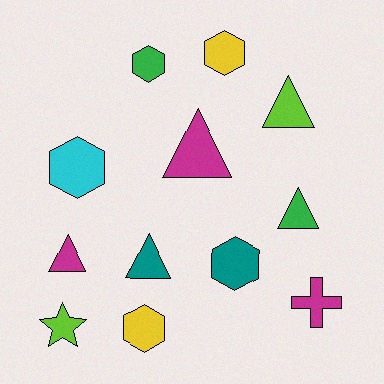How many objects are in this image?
There are 12 objects.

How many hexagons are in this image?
There are 5 hexagons.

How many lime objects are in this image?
There are 2 lime objects.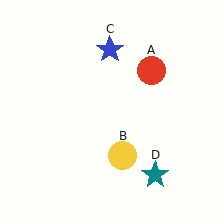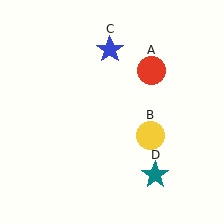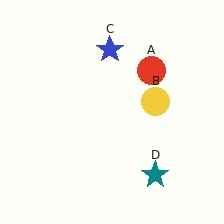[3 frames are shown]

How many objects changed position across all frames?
1 object changed position: yellow circle (object B).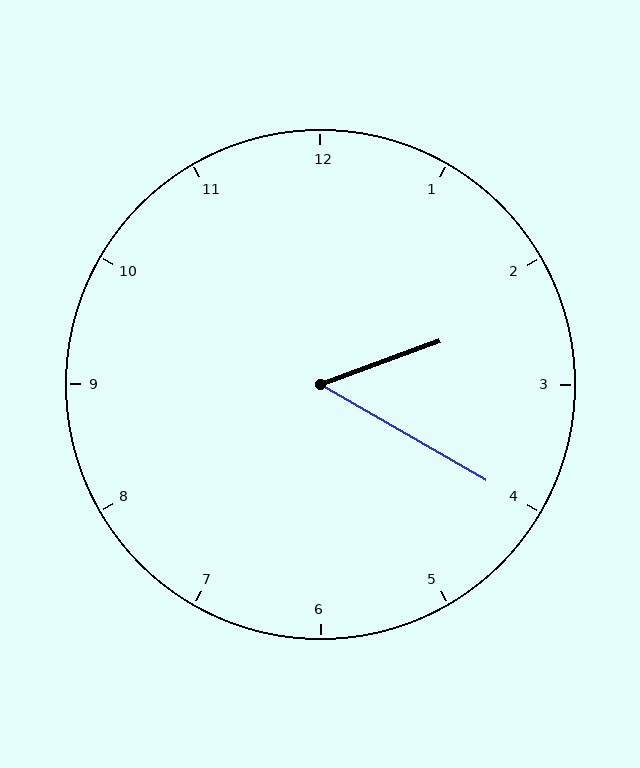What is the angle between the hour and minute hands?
Approximately 50 degrees.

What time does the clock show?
2:20.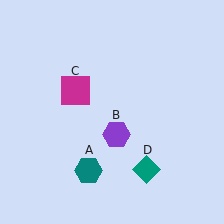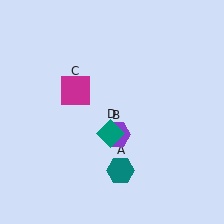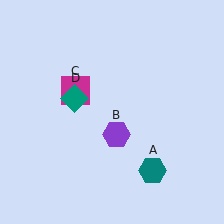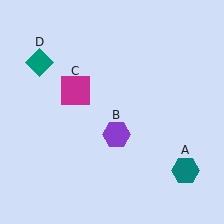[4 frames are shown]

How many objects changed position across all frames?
2 objects changed position: teal hexagon (object A), teal diamond (object D).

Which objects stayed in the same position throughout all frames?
Purple hexagon (object B) and magenta square (object C) remained stationary.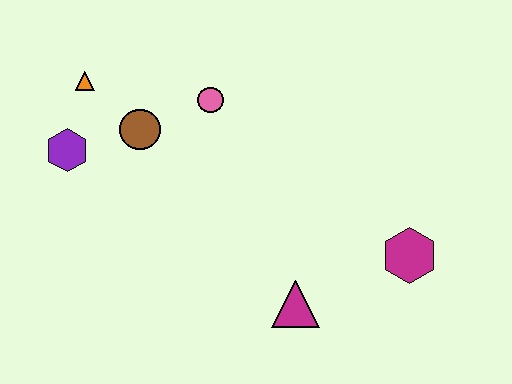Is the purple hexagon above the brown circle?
No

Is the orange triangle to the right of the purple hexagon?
Yes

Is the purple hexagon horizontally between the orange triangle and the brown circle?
No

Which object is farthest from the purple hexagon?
The magenta hexagon is farthest from the purple hexagon.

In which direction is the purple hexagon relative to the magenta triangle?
The purple hexagon is to the left of the magenta triangle.